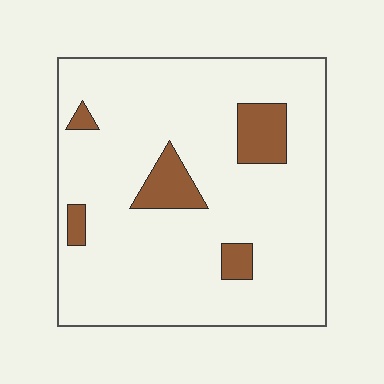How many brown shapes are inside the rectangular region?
5.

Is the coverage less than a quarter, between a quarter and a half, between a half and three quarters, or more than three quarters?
Less than a quarter.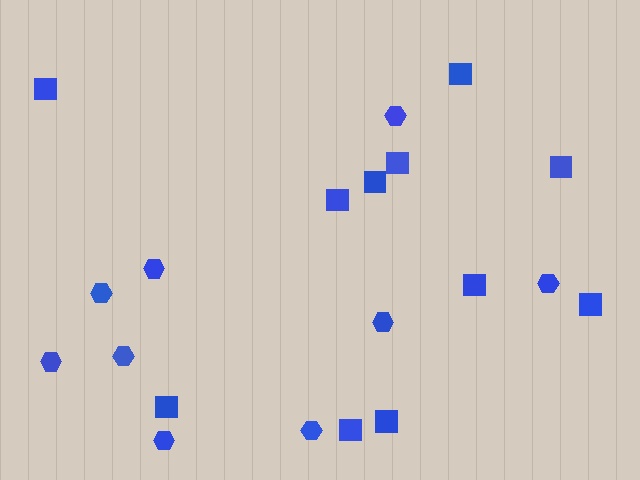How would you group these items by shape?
There are 2 groups: one group of hexagons (9) and one group of squares (11).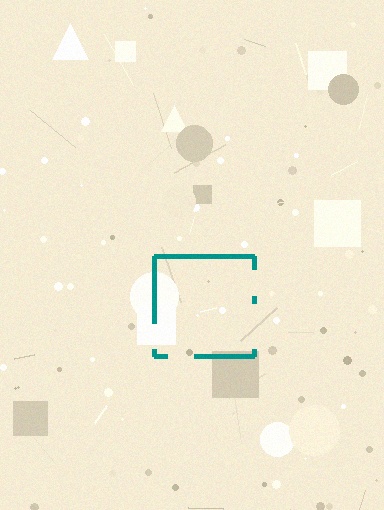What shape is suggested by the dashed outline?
The dashed outline suggests a square.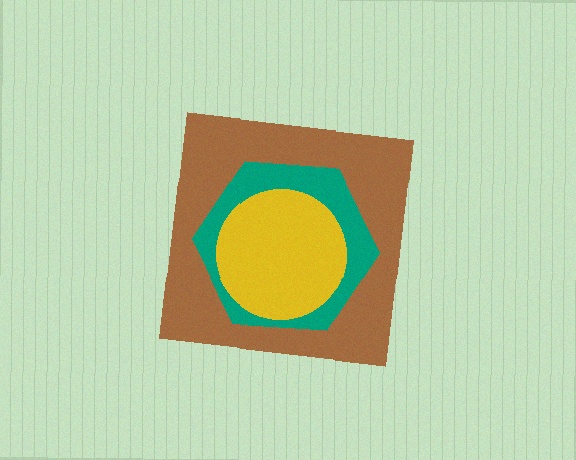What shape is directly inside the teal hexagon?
The yellow circle.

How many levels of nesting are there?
3.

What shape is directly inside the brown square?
The teal hexagon.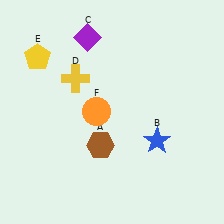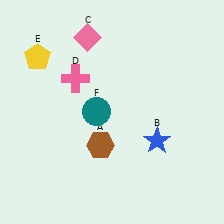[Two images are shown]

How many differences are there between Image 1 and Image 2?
There are 3 differences between the two images.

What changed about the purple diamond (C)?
In Image 1, C is purple. In Image 2, it changed to pink.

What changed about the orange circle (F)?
In Image 1, F is orange. In Image 2, it changed to teal.